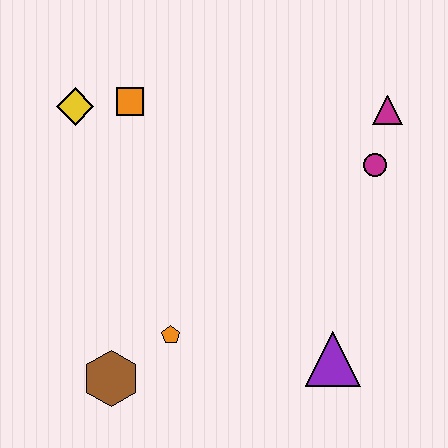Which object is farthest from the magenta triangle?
The brown hexagon is farthest from the magenta triangle.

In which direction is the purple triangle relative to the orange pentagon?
The purple triangle is to the right of the orange pentagon.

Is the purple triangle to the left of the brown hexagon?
No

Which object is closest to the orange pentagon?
The brown hexagon is closest to the orange pentagon.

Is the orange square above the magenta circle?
Yes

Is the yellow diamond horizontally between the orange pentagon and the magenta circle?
No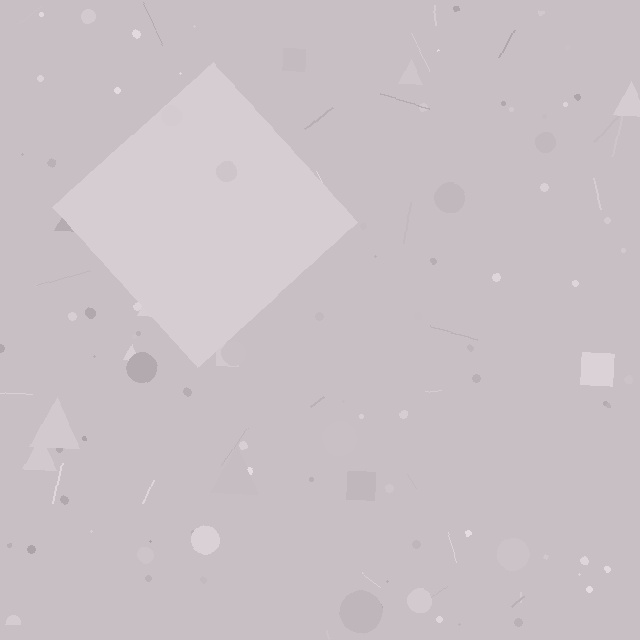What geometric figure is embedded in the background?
A diamond is embedded in the background.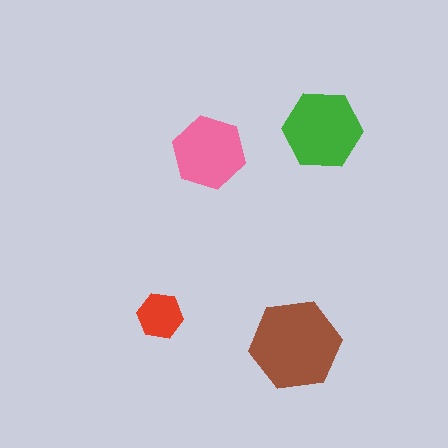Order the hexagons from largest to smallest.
the brown one, the green one, the pink one, the red one.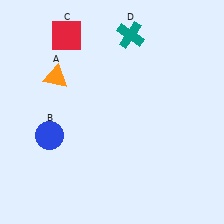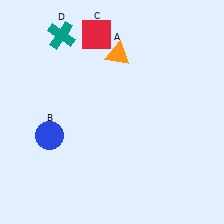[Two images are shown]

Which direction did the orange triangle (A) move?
The orange triangle (A) moved right.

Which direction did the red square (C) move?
The red square (C) moved right.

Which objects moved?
The objects that moved are: the orange triangle (A), the red square (C), the teal cross (D).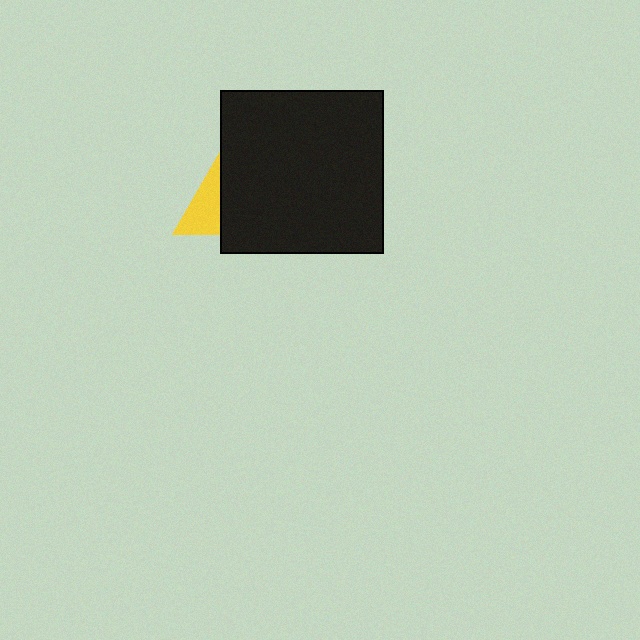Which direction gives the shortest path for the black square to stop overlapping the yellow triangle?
Moving right gives the shortest separation.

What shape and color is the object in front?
The object in front is a black square.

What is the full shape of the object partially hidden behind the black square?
The partially hidden object is a yellow triangle.